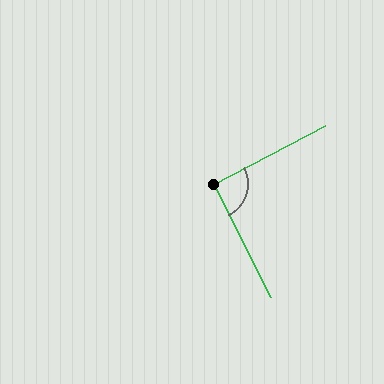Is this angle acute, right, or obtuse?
It is approximately a right angle.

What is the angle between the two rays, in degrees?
Approximately 91 degrees.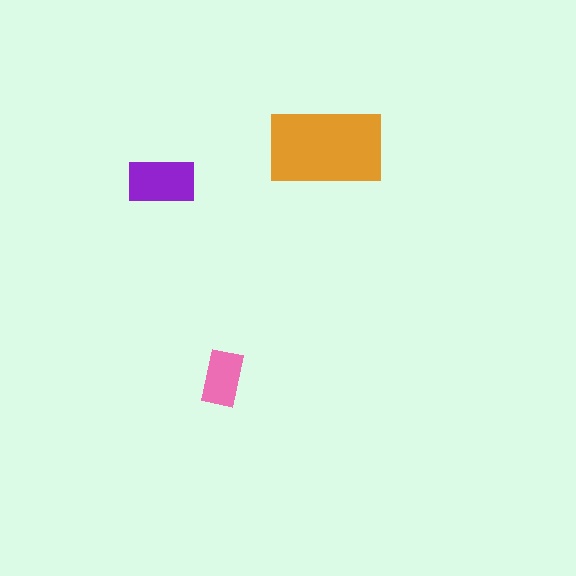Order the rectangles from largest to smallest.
the orange one, the purple one, the pink one.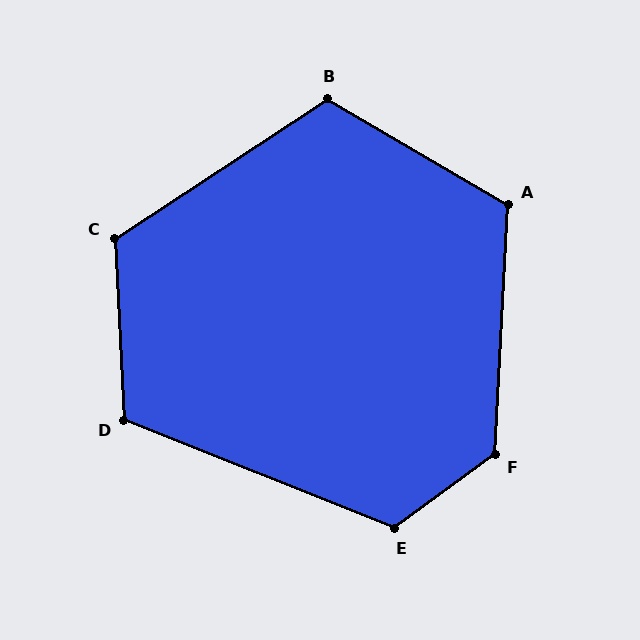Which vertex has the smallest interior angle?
D, at approximately 114 degrees.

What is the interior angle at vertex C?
Approximately 120 degrees (obtuse).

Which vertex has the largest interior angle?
F, at approximately 129 degrees.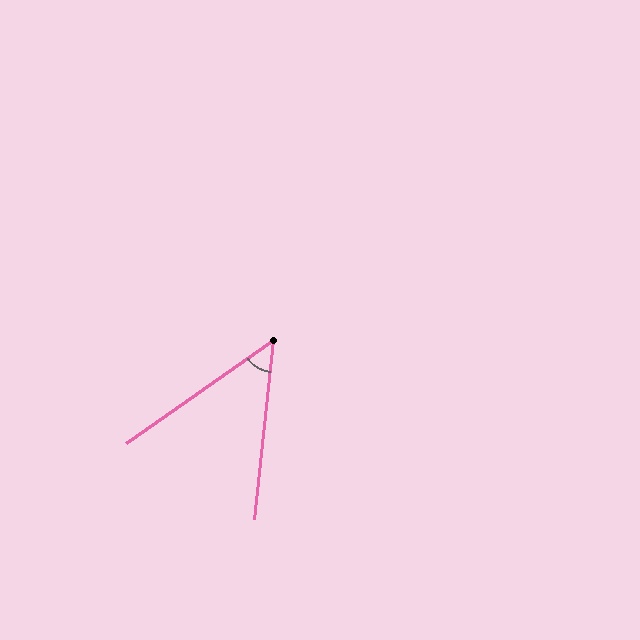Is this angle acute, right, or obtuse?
It is acute.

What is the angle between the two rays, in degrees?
Approximately 49 degrees.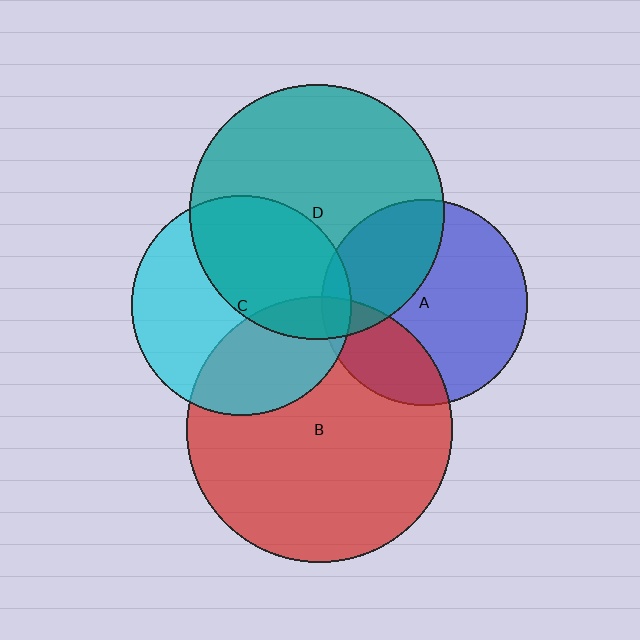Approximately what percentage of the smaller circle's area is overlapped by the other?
Approximately 35%.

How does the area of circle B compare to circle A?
Approximately 1.7 times.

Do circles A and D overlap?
Yes.